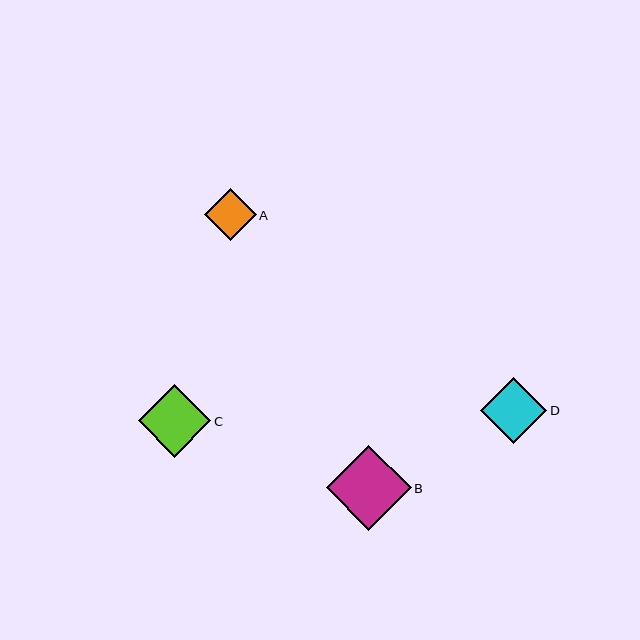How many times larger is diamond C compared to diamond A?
Diamond C is approximately 1.4 times the size of diamond A.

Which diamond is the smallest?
Diamond A is the smallest with a size of approximately 52 pixels.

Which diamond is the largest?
Diamond B is the largest with a size of approximately 85 pixels.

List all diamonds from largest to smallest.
From largest to smallest: B, C, D, A.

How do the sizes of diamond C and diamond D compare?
Diamond C and diamond D are approximately the same size.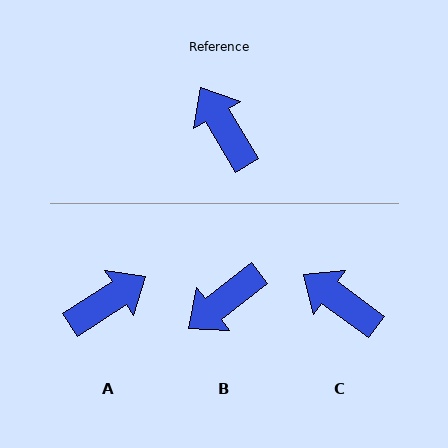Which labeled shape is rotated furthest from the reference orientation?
B, about 97 degrees away.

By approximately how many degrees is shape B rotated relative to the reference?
Approximately 97 degrees counter-clockwise.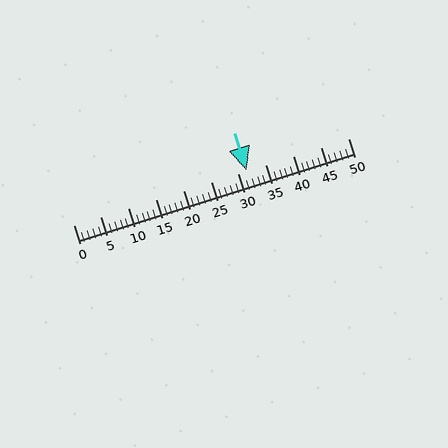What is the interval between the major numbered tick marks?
The major tick marks are spaced 5 units apart.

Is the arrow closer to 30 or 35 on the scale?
The arrow is closer to 30.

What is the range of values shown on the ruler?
The ruler shows values from 0 to 50.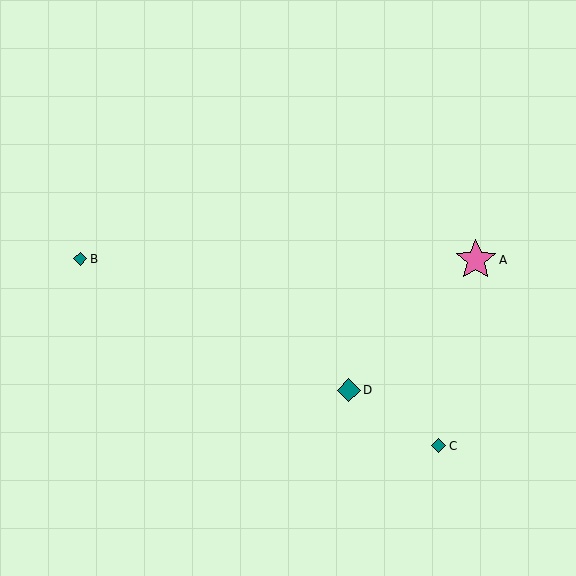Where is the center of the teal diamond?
The center of the teal diamond is at (80, 259).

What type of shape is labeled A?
Shape A is a pink star.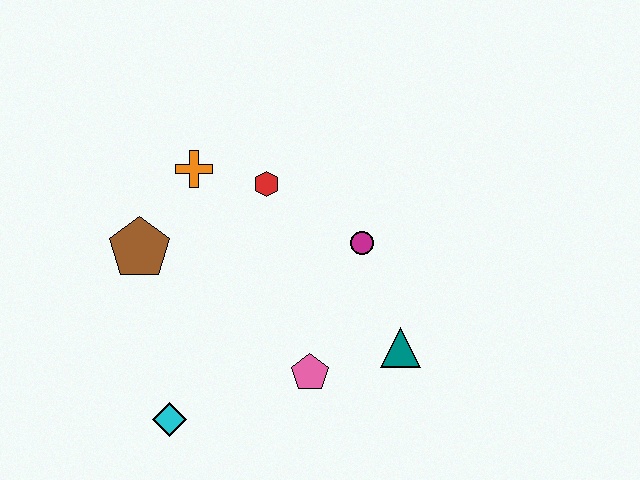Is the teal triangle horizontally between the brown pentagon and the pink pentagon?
No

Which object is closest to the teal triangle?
The pink pentagon is closest to the teal triangle.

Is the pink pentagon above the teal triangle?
No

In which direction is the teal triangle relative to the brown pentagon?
The teal triangle is to the right of the brown pentagon.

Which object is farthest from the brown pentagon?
The teal triangle is farthest from the brown pentagon.